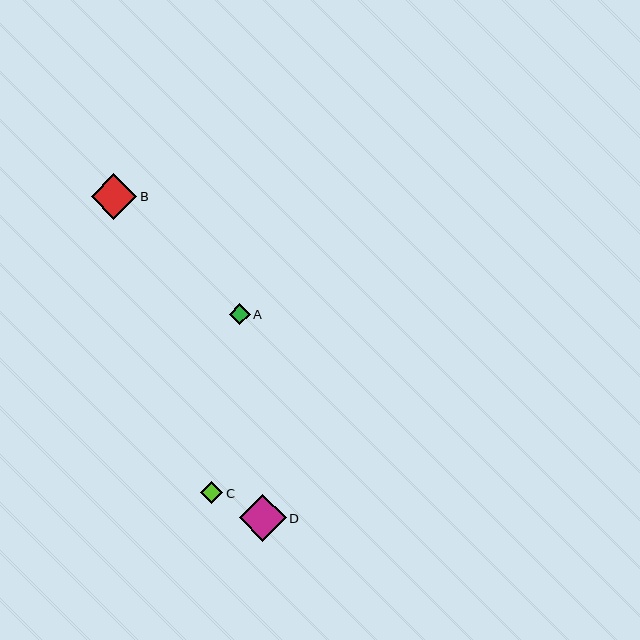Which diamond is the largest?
Diamond D is the largest with a size of approximately 46 pixels.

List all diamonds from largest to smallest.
From largest to smallest: D, B, C, A.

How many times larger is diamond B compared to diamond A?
Diamond B is approximately 2.2 times the size of diamond A.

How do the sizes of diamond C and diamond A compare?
Diamond C and diamond A are approximately the same size.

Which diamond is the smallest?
Diamond A is the smallest with a size of approximately 21 pixels.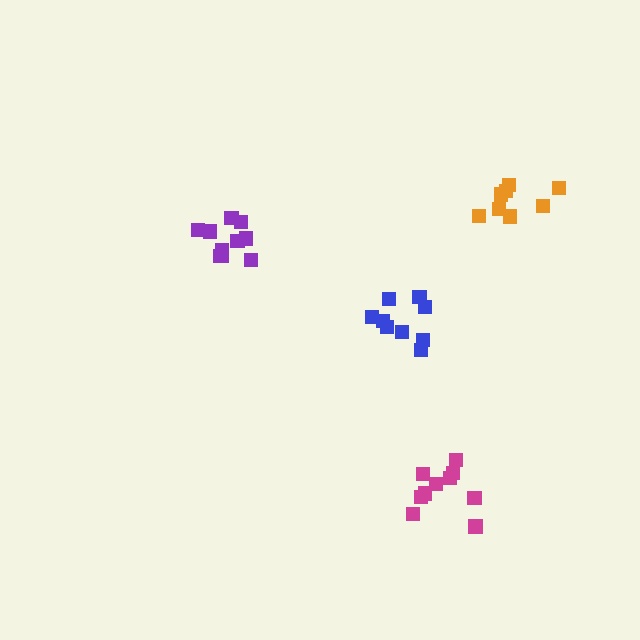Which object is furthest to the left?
The purple cluster is leftmost.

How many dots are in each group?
Group 1: 10 dots, Group 2: 9 dots, Group 3: 10 dots, Group 4: 8 dots (37 total).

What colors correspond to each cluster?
The clusters are colored: magenta, blue, purple, orange.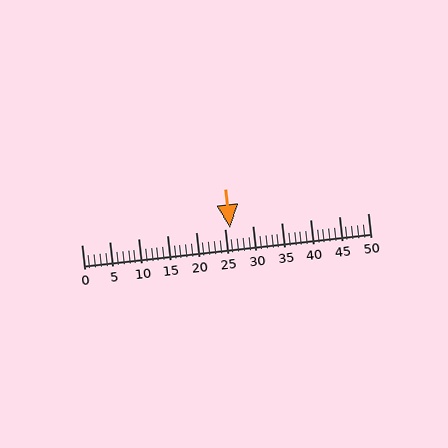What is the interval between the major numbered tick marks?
The major tick marks are spaced 5 units apart.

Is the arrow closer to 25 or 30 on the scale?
The arrow is closer to 25.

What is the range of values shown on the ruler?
The ruler shows values from 0 to 50.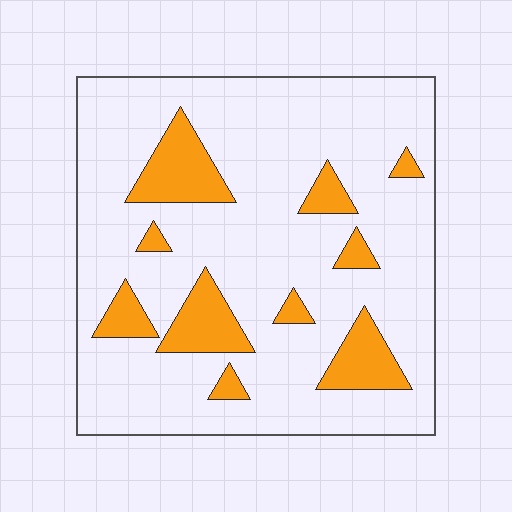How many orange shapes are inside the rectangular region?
10.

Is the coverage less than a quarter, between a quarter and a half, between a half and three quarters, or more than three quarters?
Less than a quarter.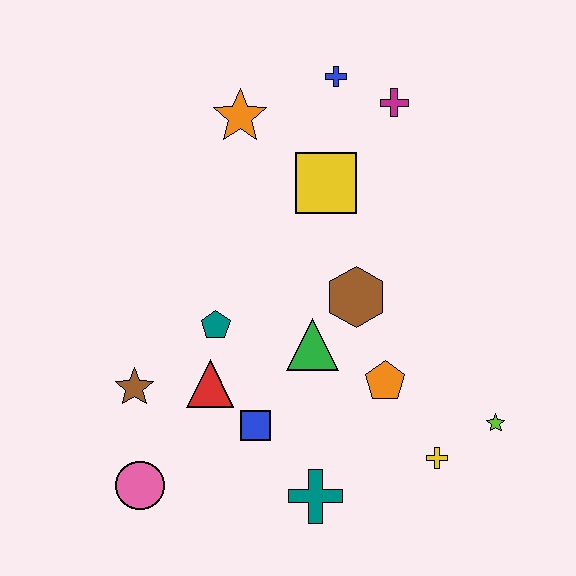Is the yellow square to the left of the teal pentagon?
No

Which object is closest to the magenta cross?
The blue cross is closest to the magenta cross.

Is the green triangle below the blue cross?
Yes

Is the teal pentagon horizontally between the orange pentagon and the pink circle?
Yes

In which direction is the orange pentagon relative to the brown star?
The orange pentagon is to the right of the brown star.